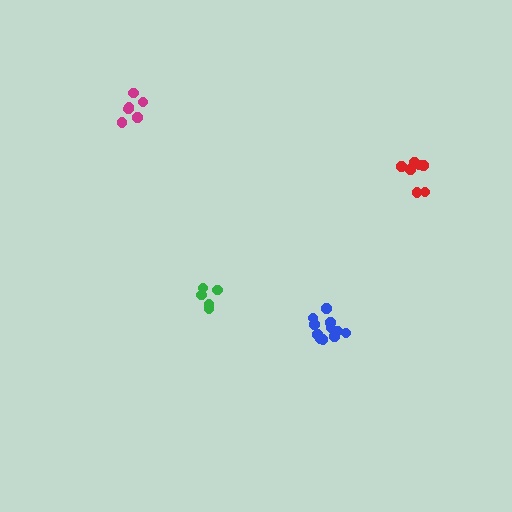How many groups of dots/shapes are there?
There are 4 groups.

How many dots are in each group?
Group 1: 11 dots, Group 2: 6 dots, Group 3: 7 dots, Group 4: 5 dots (29 total).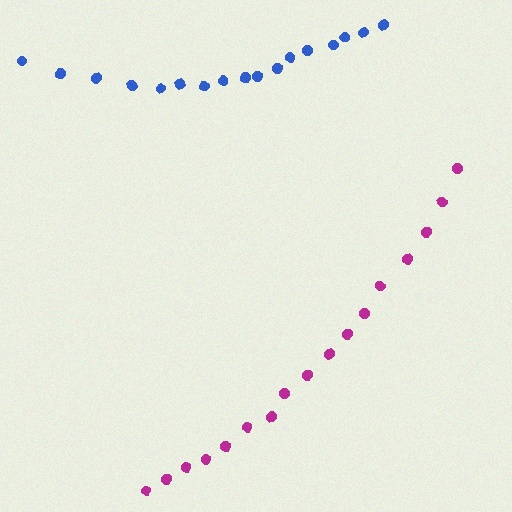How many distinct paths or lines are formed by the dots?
There are 2 distinct paths.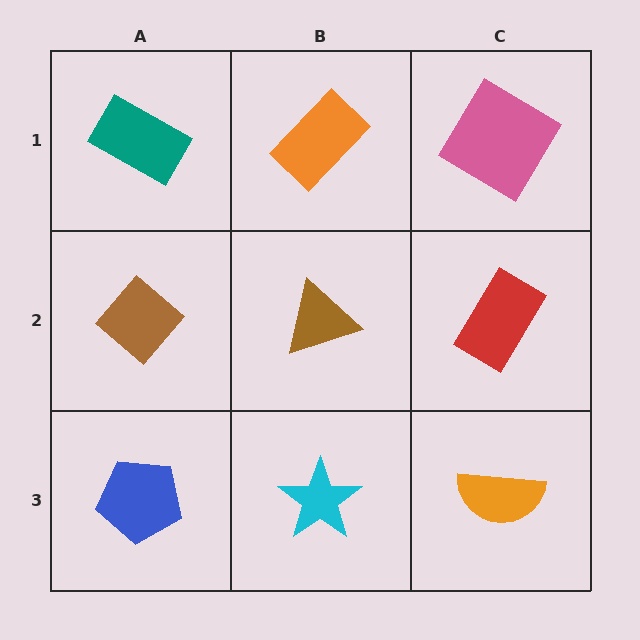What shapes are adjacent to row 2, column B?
An orange rectangle (row 1, column B), a cyan star (row 3, column B), a brown diamond (row 2, column A), a red rectangle (row 2, column C).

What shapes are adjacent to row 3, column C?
A red rectangle (row 2, column C), a cyan star (row 3, column B).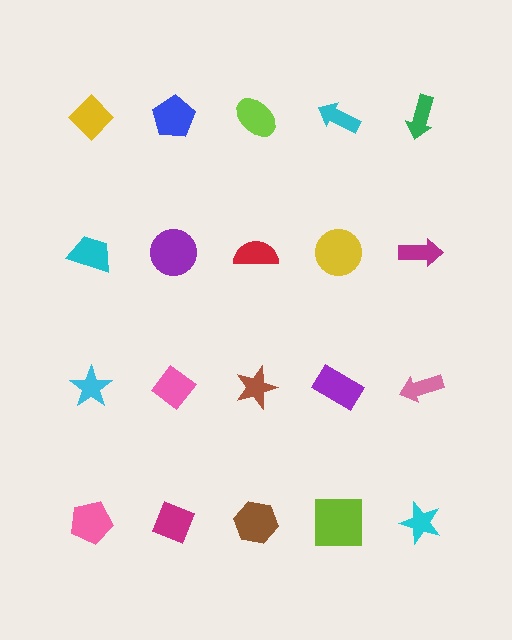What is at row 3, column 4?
A purple rectangle.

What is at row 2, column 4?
A yellow circle.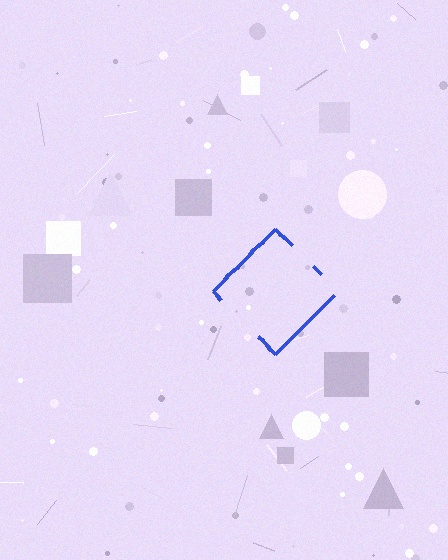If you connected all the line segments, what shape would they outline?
They would outline a diamond.